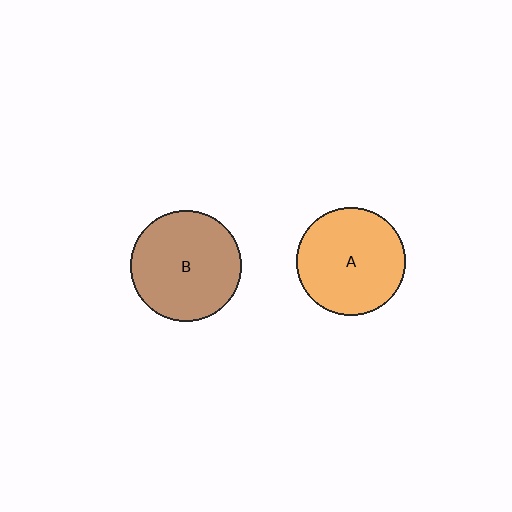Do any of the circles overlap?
No, none of the circles overlap.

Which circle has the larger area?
Circle B (brown).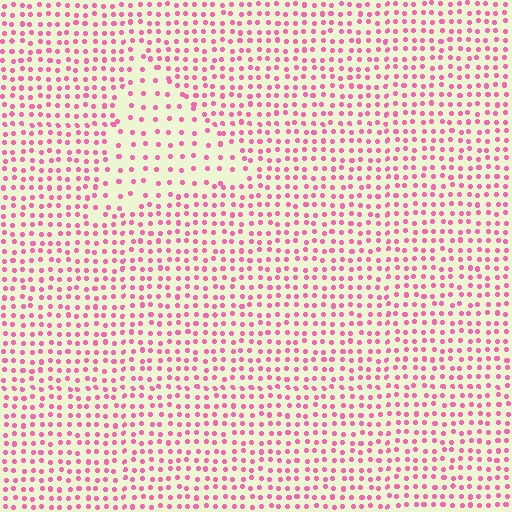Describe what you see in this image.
The image contains small pink elements arranged at two different densities. A triangle-shaped region is visible where the elements are less densely packed than the surrounding area.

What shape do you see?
I see a triangle.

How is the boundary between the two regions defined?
The boundary is defined by a change in element density (approximately 1.9x ratio). All elements are the same color, size, and shape.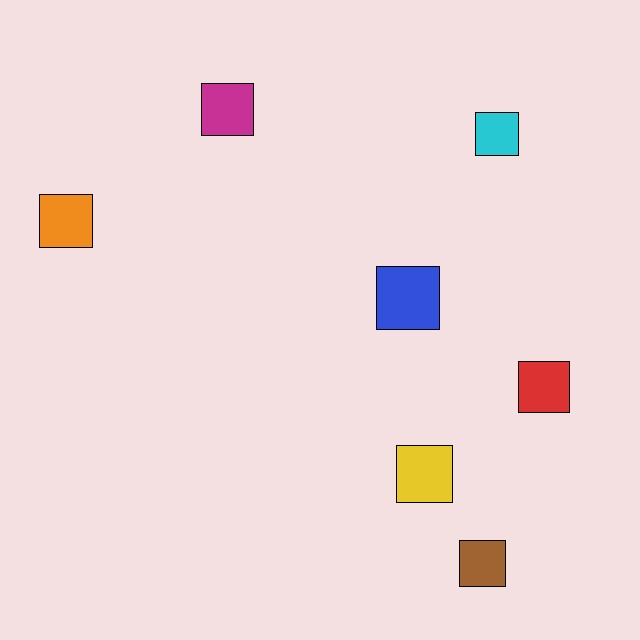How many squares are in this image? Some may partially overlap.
There are 7 squares.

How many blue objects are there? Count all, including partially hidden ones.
There is 1 blue object.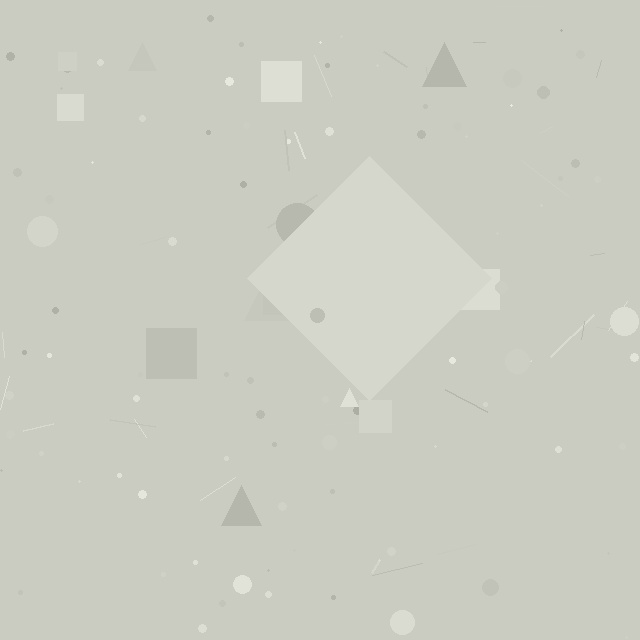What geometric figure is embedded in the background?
A diamond is embedded in the background.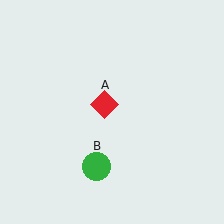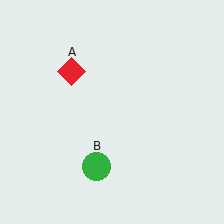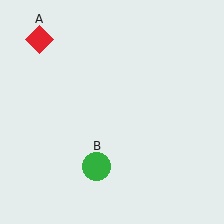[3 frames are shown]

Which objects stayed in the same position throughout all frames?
Green circle (object B) remained stationary.